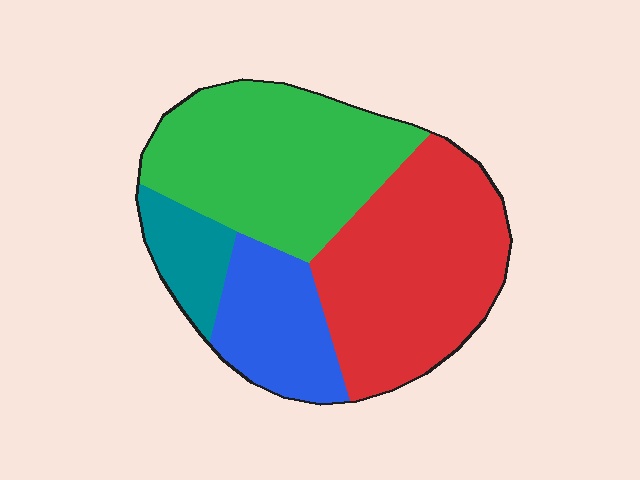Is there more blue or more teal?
Blue.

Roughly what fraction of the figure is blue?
Blue takes up between a sixth and a third of the figure.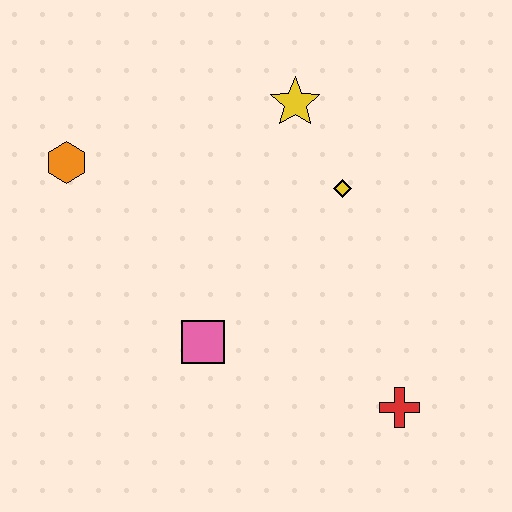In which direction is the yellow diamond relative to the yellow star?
The yellow diamond is below the yellow star.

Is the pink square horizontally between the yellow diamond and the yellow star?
No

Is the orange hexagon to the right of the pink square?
No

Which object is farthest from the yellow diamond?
The orange hexagon is farthest from the yellow diamond.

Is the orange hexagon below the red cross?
No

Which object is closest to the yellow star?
The yellow diamond is closest to the yellow star.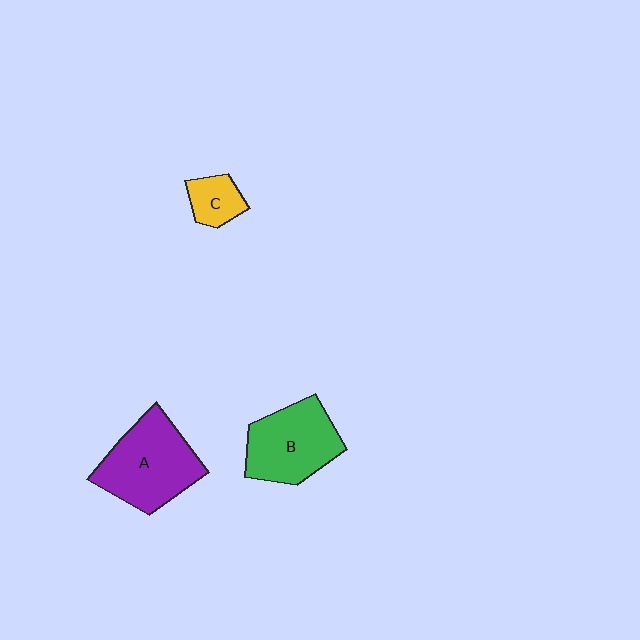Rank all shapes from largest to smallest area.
From largest to smallest: A (purple), B (green), C (yellow).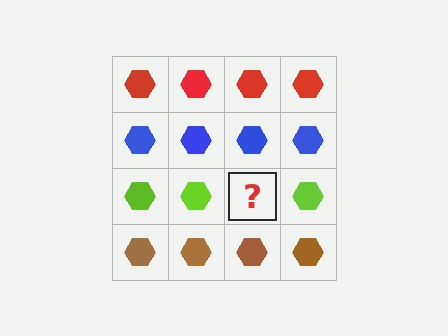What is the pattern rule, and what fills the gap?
The rule is that each row has a consistent color. The gap should be filled with a lime hexagon.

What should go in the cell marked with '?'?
The missing cell should contain a lime hexagon.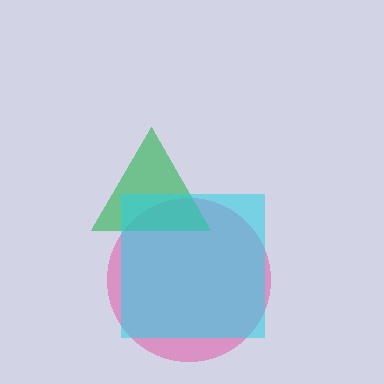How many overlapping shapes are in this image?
There are 3 overlapping shapes in the image.